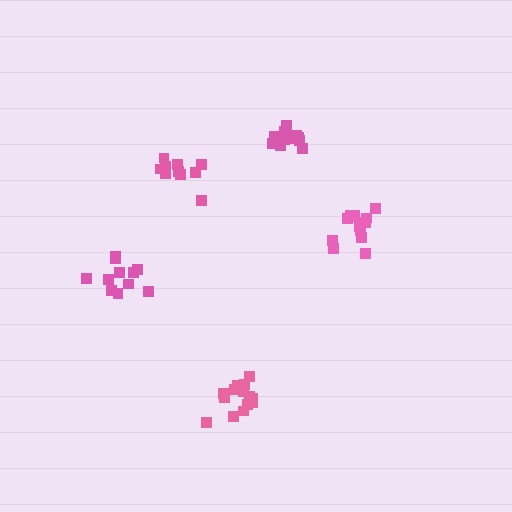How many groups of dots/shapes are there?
There are 5 groups.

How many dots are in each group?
Group 1: 13 dots, Group 2: 12 dots, Group 3: 10 dots, Group 4: 14 dots, Group 5: 13 dots (62 total).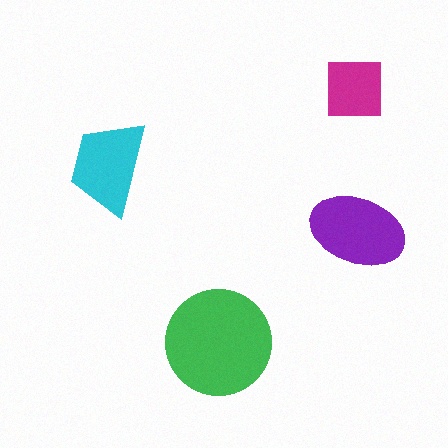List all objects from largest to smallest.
The green circle, the purple ellipse, the cyan trapezoid, the magenta square.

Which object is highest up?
The magenta square is topmost.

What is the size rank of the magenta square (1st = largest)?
4th.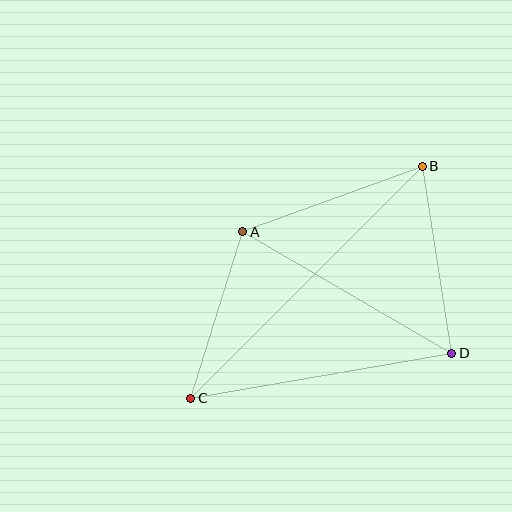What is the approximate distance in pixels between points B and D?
The distance between B and D is approximately 189 pixels.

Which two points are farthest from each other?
Points B and C are farthest from each other.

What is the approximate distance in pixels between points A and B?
The distance between A and B is approximately 191 pixels.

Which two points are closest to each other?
Points A and C are closest to each other.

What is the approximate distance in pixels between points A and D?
The distance between A and D is approximately 242 pixels.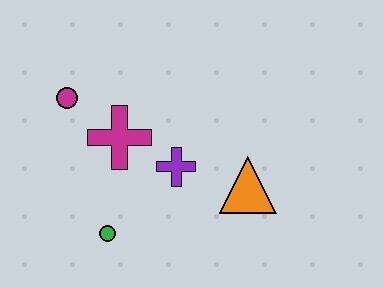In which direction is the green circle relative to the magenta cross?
The green circle is below the magenta cross.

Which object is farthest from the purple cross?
The magenta circle is farthest from the purple cross.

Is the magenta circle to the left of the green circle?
Yes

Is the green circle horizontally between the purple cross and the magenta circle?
Yes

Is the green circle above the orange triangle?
No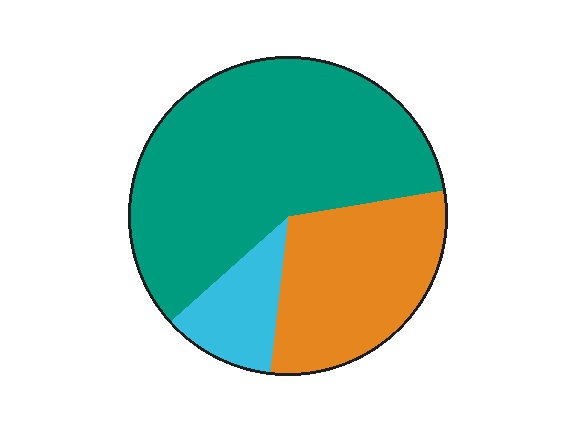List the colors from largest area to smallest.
From largest to smallest: teal, orange, cyan.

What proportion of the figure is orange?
Orange takes up between a sixth and a third of the figure.